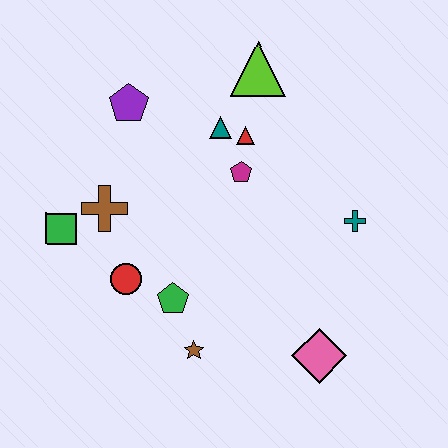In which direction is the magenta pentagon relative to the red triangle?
The magenta pentagon is below the red triangle.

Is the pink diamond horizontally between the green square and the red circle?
No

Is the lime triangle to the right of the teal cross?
No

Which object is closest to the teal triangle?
The red triangle is closest to the teal triangle.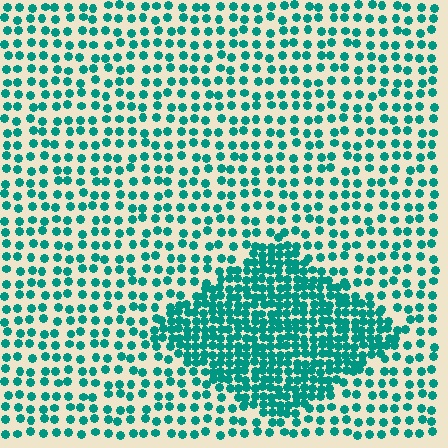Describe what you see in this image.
The image contains small teal elements arranged at two different densities. A diamond-shaped region is visible where the elements are more densely packed than the surrounding area.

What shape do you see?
I see a diamond.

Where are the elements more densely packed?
The elements are more densely packed inside the diamond boundary.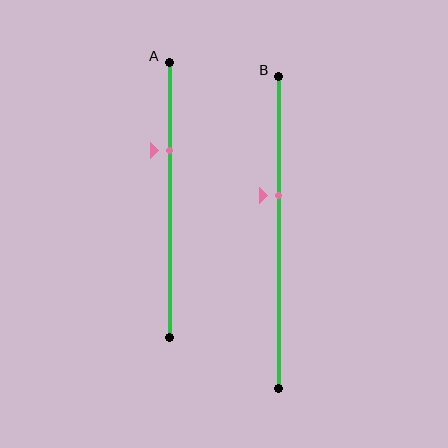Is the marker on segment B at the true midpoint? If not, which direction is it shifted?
No, the marker on segment B is shifted upward by about 12% of the segment length.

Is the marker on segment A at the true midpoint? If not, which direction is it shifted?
No, the marker on segment A is shifted upward by about 18% of the segment length.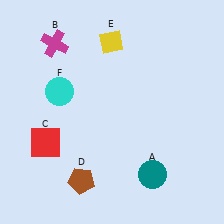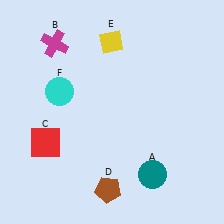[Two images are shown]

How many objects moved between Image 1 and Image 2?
1 object moved between the two images.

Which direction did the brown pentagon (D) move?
The brown pentagon (D) moved right.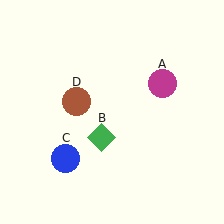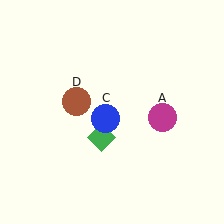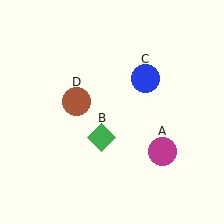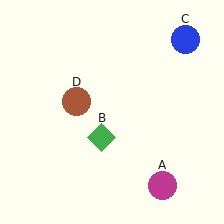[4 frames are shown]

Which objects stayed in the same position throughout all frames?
Green diamond (object B) and brown circle (object D) remained stationary.